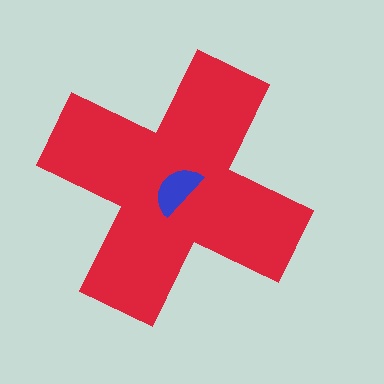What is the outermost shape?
The red cross.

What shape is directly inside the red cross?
The blue semicircle.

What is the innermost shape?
The blue semicircle.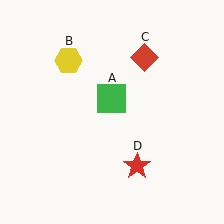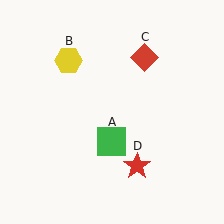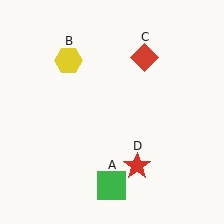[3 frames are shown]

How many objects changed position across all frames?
1 object changed position: green square (object A).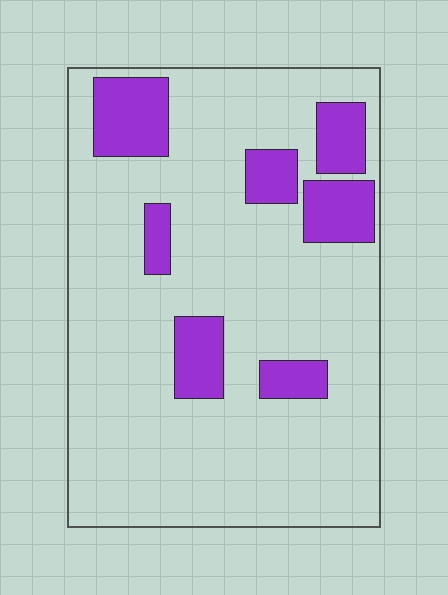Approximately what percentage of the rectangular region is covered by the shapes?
Approximately 20%.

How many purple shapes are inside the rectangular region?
7.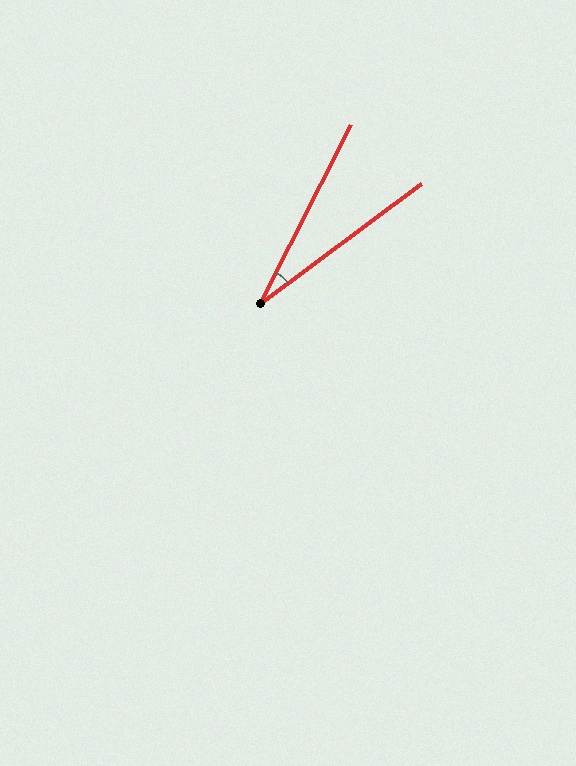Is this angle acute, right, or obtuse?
It is acute.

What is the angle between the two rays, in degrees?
Approximately 26 degrees.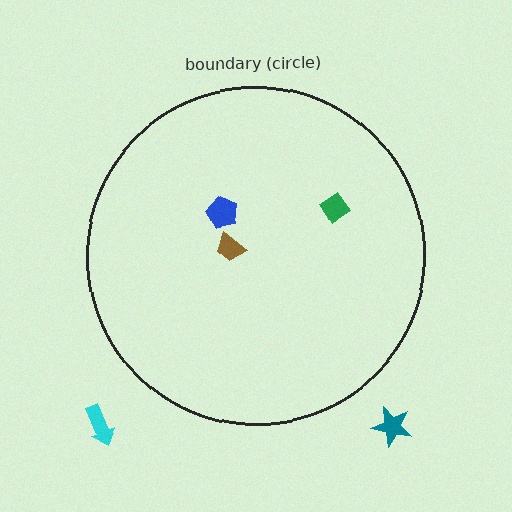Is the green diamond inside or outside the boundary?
Inside.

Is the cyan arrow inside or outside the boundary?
Outside.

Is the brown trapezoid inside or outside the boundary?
Inside.